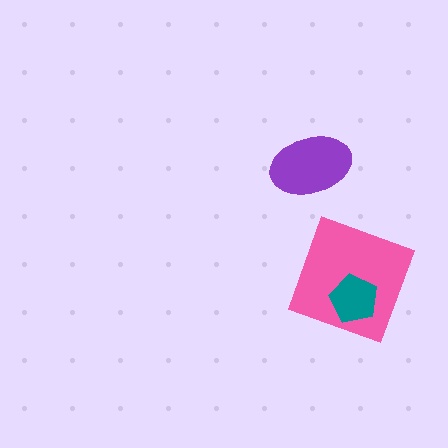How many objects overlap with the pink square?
1 object overlaps with the pink square.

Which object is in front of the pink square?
The teal pentagon is in front of the pink square.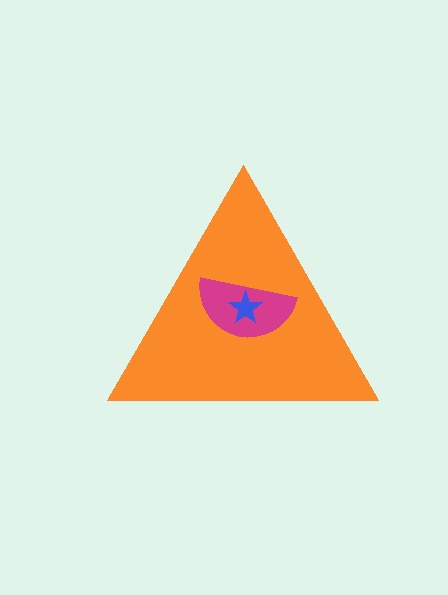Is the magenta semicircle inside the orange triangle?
Yes.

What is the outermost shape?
The orange triangle.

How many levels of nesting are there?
3.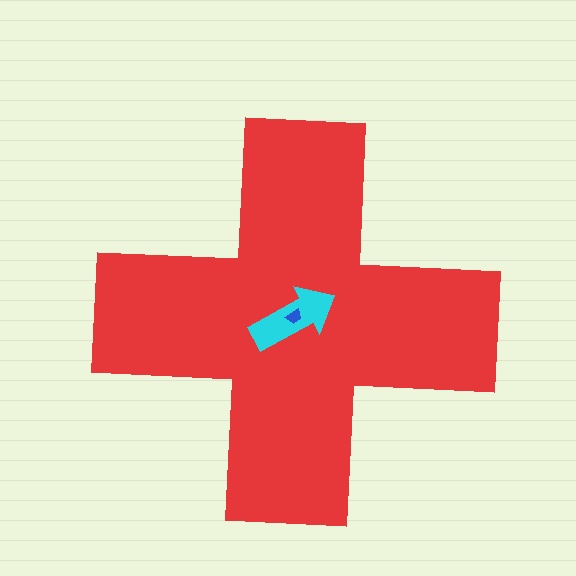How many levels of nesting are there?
3.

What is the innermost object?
The blue trapezoid.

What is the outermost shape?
The red cross.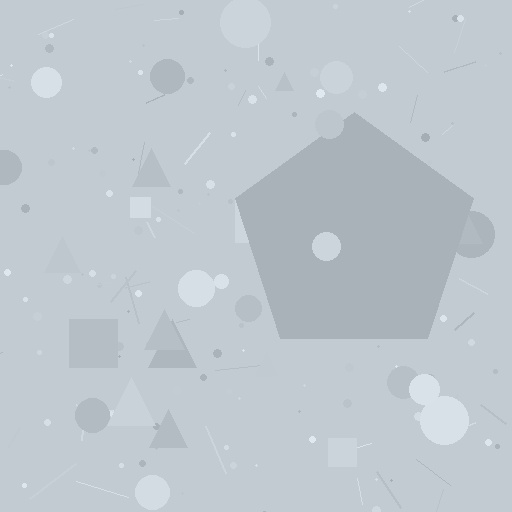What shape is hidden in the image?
A pentagon is hidden in the image.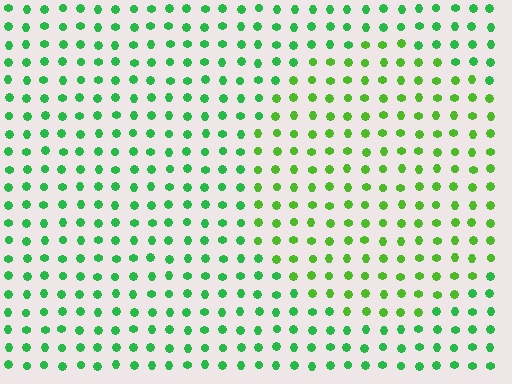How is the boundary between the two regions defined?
The boundary is defined purely by a slight shift in hue (about 28 degrees). Spacing, size, and orientation are identical on both sides.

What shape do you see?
I see a circle.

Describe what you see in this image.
The image is filled with small green elements in a uniform arrangement. A circle-shaped region is visible where the elements are tinted to a slightly different hue, forming a subtle color boundary.